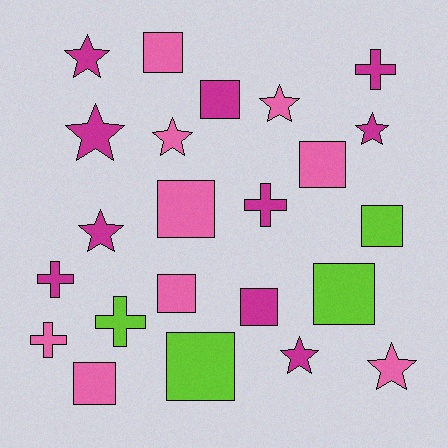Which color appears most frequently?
Magenta, with 10 objects.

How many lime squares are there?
There are 3 lime squares.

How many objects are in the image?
There are 23 objects.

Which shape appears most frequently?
Square, with 10 objects.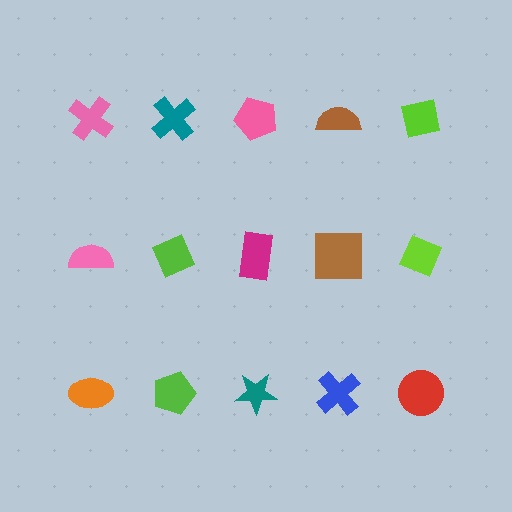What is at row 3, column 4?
A blue cross.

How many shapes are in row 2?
5 shapes.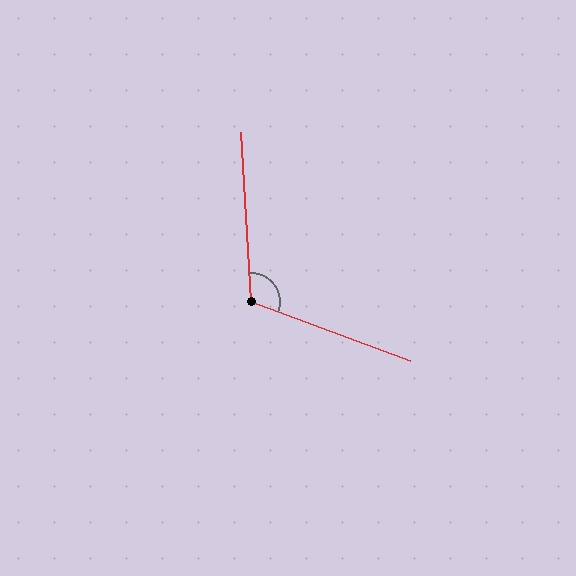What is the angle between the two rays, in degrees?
Approximately 114 degrees.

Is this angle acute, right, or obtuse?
It is obtuse.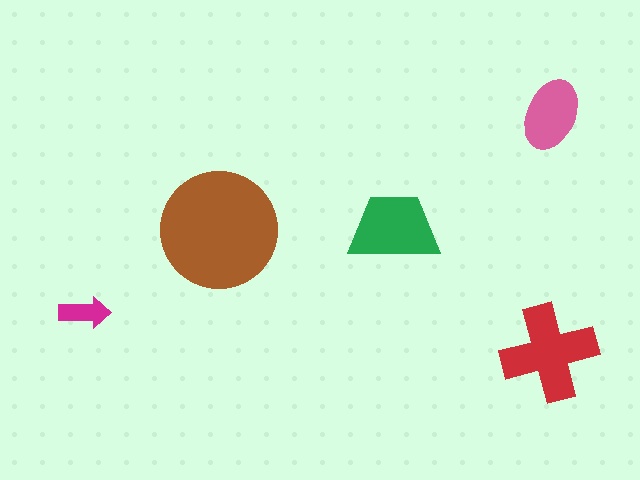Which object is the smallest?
The magenta arrow.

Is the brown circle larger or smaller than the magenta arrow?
Larger.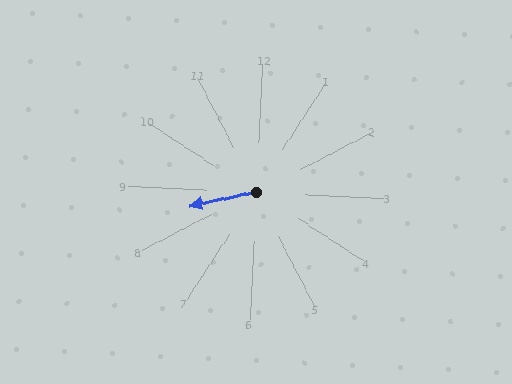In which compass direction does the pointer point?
West.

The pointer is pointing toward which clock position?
Roughly 9 o'clock.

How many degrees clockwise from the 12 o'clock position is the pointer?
Approximately 255 degrees.